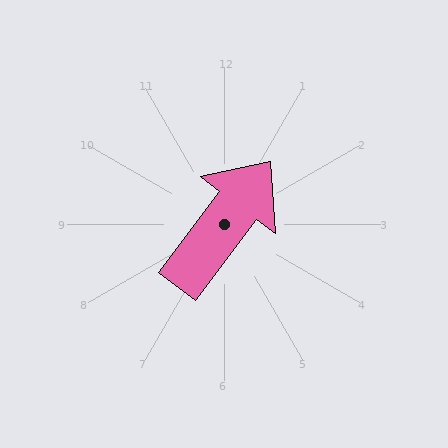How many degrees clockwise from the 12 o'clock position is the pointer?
Approximately 37 degrees.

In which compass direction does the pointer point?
Northeast.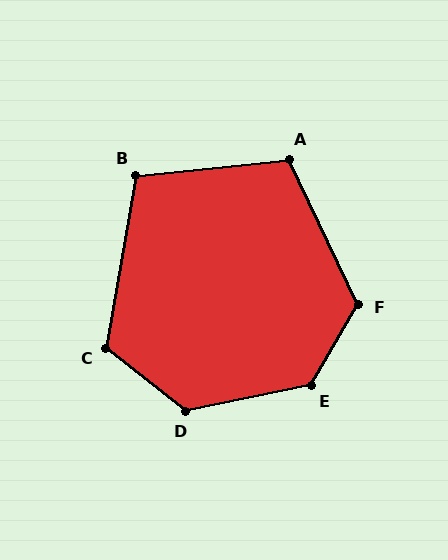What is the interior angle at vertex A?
Approximately 110 degrees (obtuse).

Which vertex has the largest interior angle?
E, at approximately 132 degrees.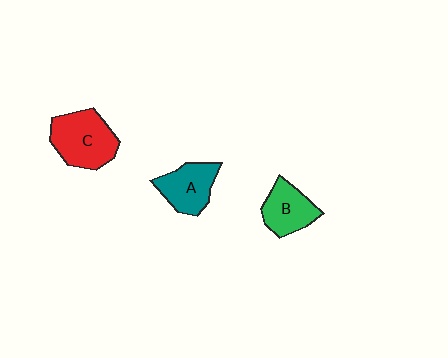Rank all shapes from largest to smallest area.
From largest to smallest: C (red), A (teal), B (green).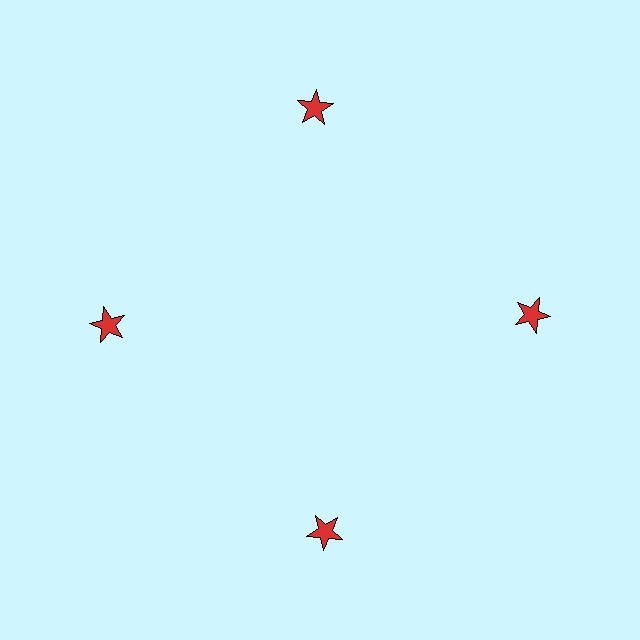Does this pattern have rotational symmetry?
Yes, this pattern has 4-fold rotational symmetry. It looks the same after rotating 90 degrees around the center.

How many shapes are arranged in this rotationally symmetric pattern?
There are 4 shapes, arranged in 4 groups of 1.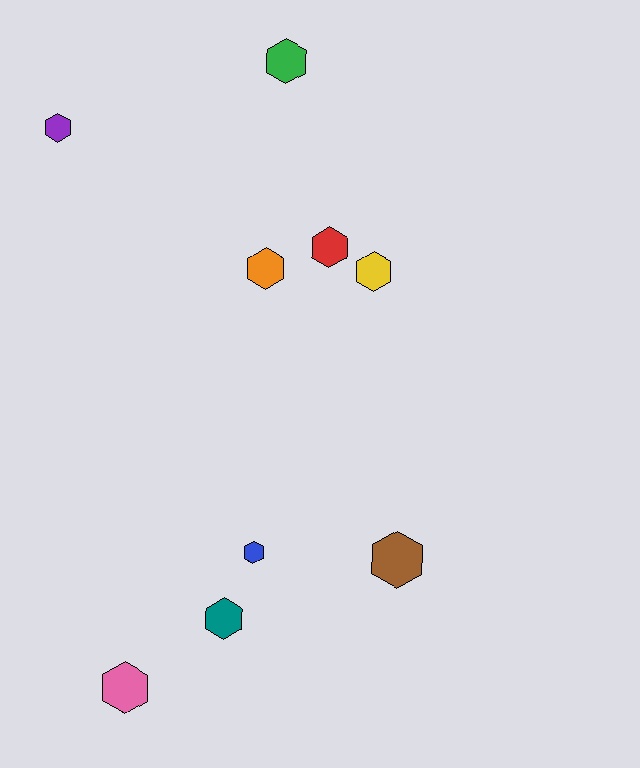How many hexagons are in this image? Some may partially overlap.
There are 9 hexagons.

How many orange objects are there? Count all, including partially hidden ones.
There is 1 orange object.